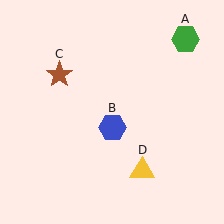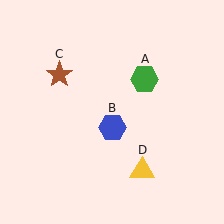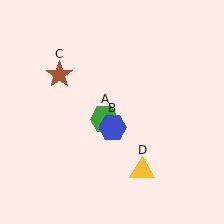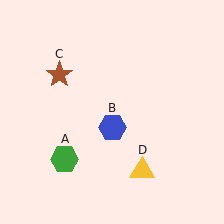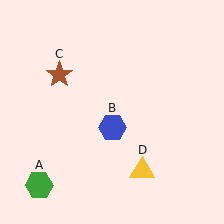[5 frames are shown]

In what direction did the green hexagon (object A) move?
The green hexagon (object A) moved down and to the left.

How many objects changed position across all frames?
1 object changed position: green hexagon (object A).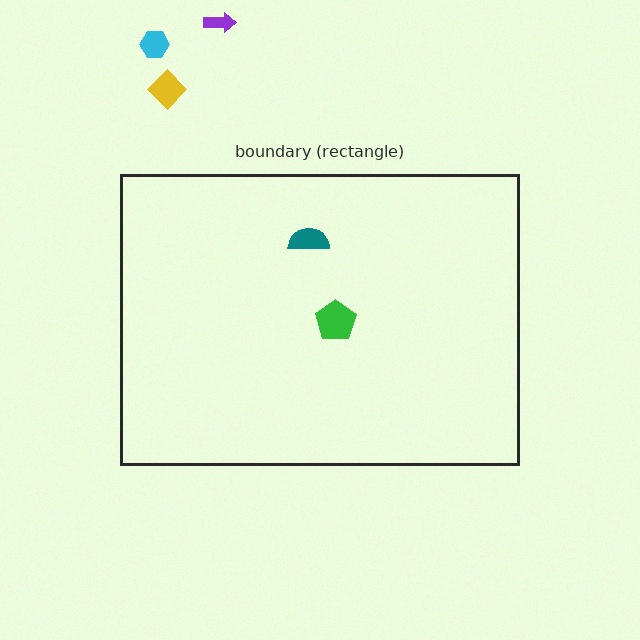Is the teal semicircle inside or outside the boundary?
Inside.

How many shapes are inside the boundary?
2 inside, 3 outside.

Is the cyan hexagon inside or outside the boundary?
Outside.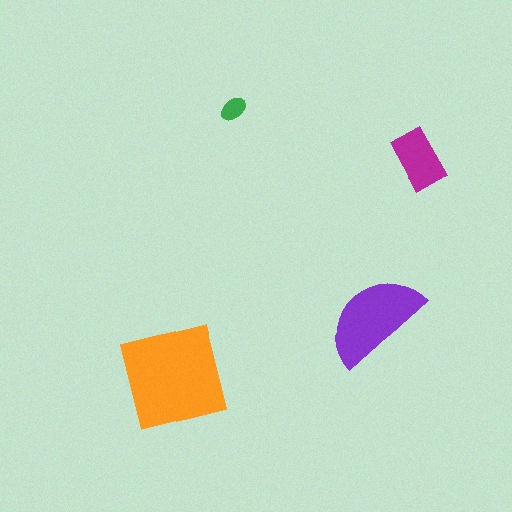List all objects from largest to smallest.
The orange square, the purple semicircle, the magenta rectangle, the green ellipse.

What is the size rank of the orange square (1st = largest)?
1st.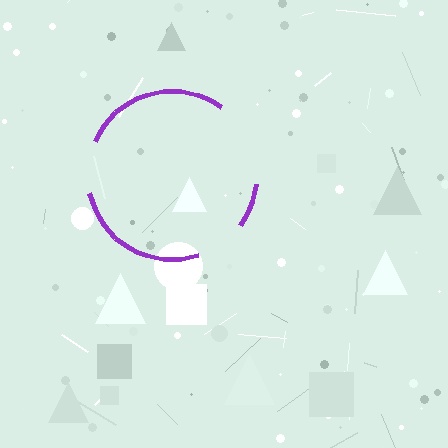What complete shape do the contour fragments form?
The contour fragments form a circle.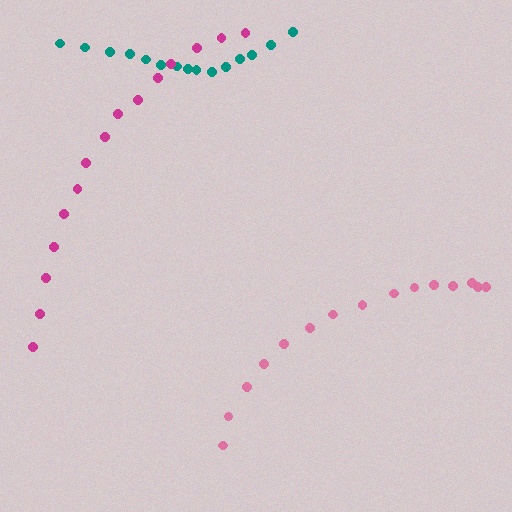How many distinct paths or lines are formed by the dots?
There are 3 distinct paths.